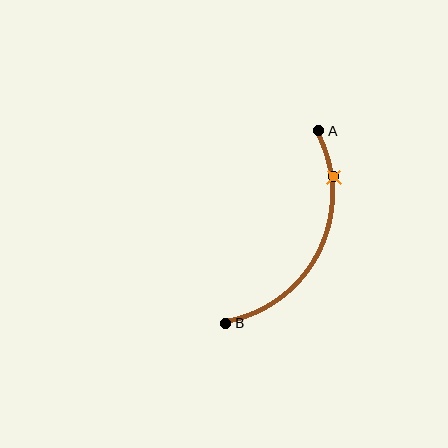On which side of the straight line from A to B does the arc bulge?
The arc bulges to the right of the straight line connecting A and B.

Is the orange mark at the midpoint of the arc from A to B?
No. The orange mark lies on the arc but is closer to endpoint A. The arc midpoint would be at the point on the curve equidistant along the arc from both A and B.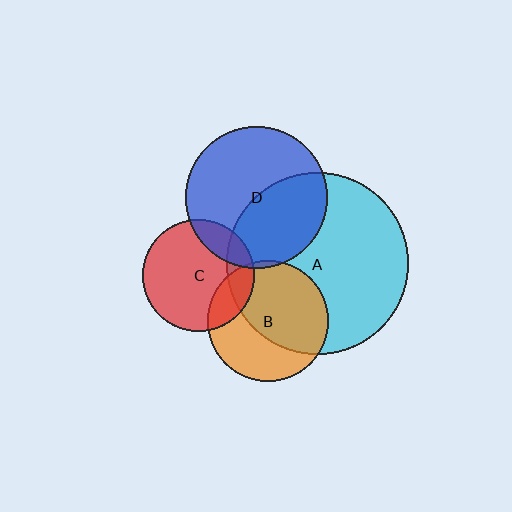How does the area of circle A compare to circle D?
Approximately 1.6 times.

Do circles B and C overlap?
Yes.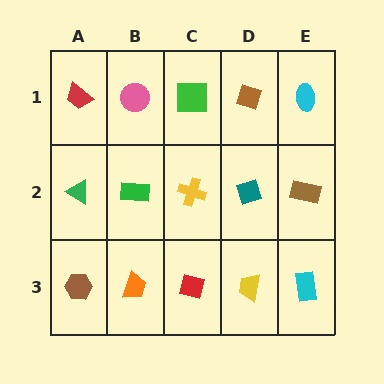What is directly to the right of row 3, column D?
A cyan rectangle.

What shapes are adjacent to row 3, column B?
A green rectangle (row 2, column B), a brown hexagon (row 3, column A), a red square (row 3, column C).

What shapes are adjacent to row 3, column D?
A teal diamond (row 2, column D), a red square (row 3, column C), a cyan rectangle (row 3, column E).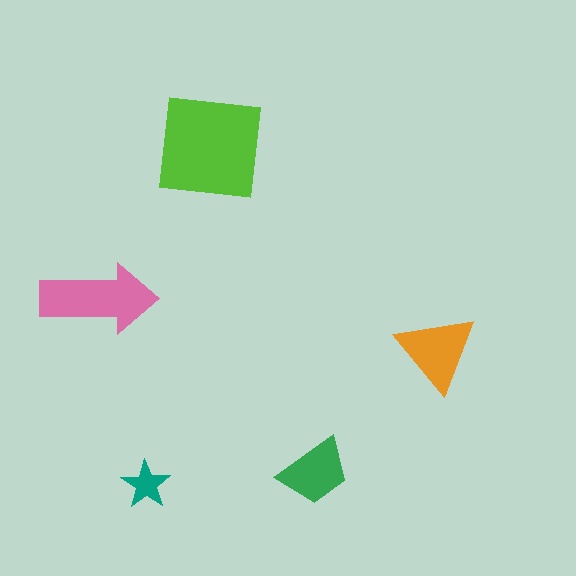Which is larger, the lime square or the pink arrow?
The lime square.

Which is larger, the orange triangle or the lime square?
The lime square.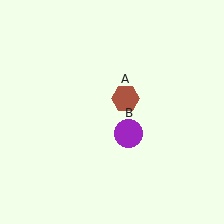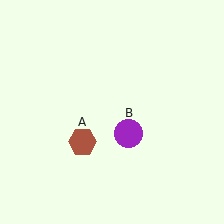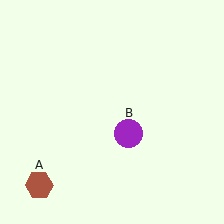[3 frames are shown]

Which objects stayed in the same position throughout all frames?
Purple circle (object B) remained stationary.